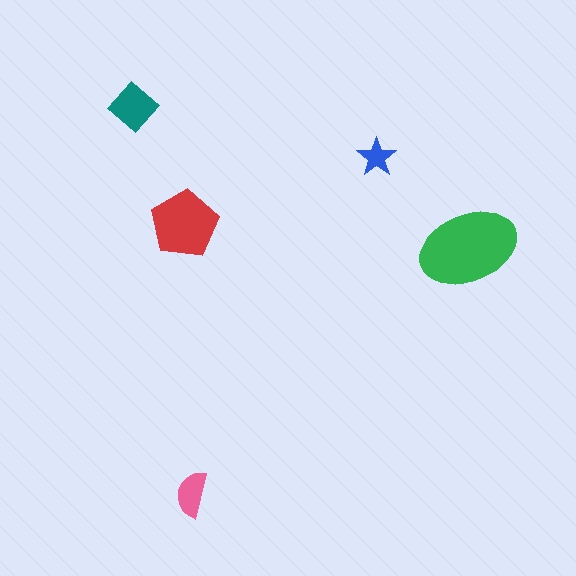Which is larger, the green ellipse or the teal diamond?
The green ellipse.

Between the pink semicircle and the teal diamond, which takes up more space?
The teal diamond.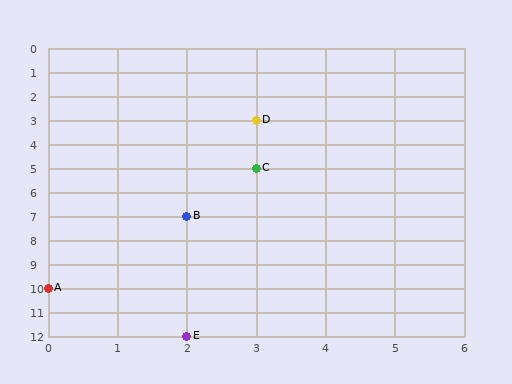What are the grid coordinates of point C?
Point C is at grid coordinates (3, 5).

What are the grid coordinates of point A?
Point A is at grid coordinates (0, 10).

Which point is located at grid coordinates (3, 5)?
Point C is at (3, 5).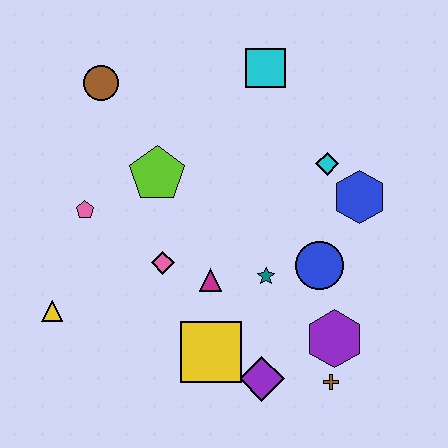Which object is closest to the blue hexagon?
The cyan diamond is closest to the blue hexagon.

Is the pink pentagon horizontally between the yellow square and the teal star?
No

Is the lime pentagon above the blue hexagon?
Yes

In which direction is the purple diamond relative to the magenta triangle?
The purple diamond is below the magenta triangle.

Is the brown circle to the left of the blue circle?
Yes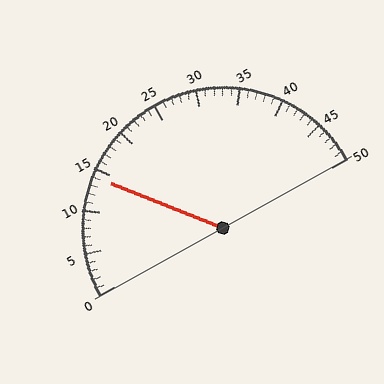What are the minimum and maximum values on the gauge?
The gauge ranges from 0 to 50.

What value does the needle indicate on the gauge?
The needle indicates approximately 14.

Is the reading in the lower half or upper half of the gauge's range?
The reading is in the lower half of the range (0 to 50).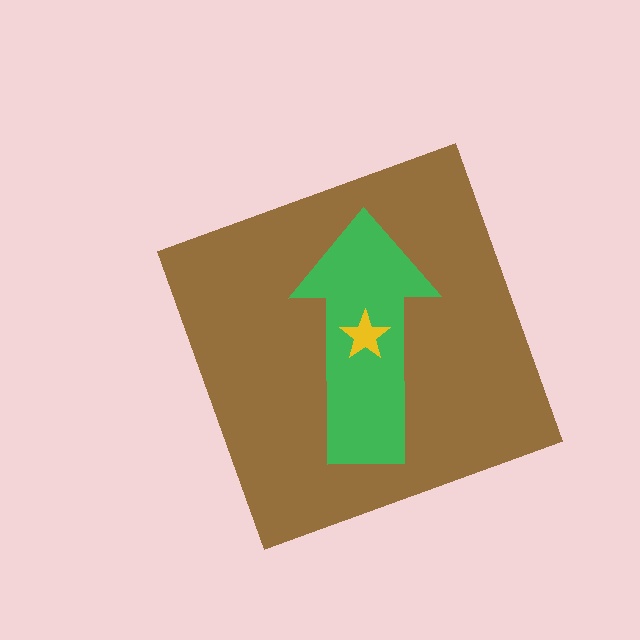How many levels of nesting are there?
3.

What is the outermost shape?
The brown diamond.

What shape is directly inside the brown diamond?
The green arrow.